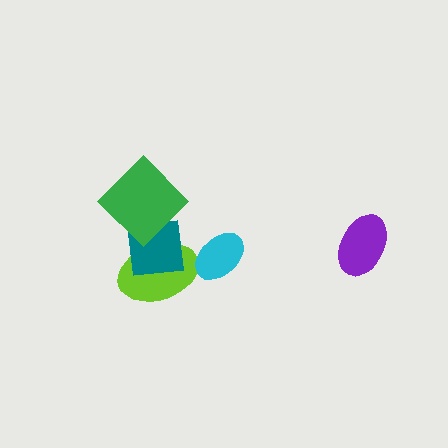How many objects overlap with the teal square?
2 objects overlap with the teal square.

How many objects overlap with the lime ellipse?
2 objects overlap with the lime ellipse.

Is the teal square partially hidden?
Yes, it is partially covered by another shape.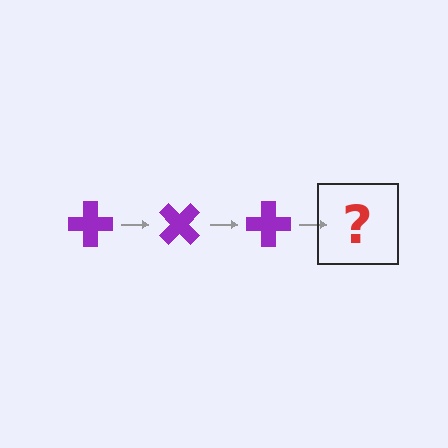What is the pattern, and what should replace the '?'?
The pattern is that the cross rotates 45 degrees each step. The '?' should be a purple cross rotated 135 degrees.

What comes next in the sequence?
The next element should be a purple cross rotated 135 degrees.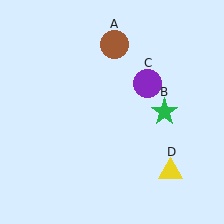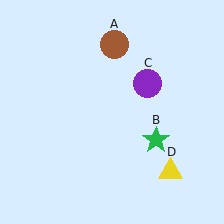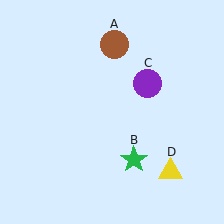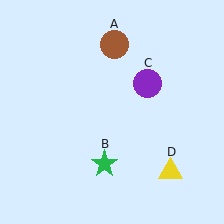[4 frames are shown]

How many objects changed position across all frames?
1 object changed position: green star (object B).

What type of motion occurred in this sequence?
The green star (object B) rotated clockwise around the center of the scene.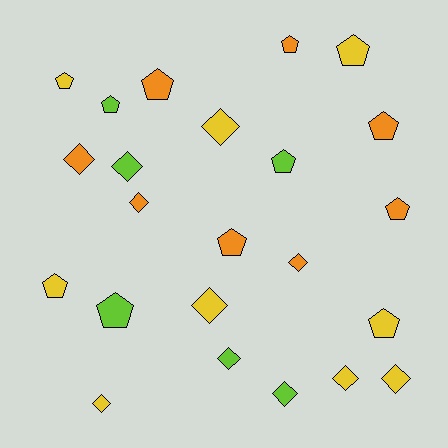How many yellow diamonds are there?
There are 5 yellow diamonds.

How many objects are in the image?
There are 23 objects.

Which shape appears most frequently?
Pentagon, with 12 objects.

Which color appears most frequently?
Yellow, with 9 objects.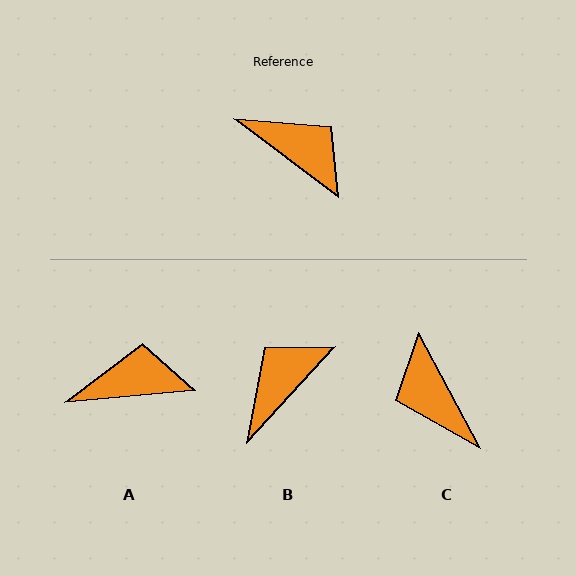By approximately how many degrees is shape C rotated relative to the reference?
Approximately 155 degrees counter-clockwise.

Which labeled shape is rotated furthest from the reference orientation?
C, about 155 degrees away.